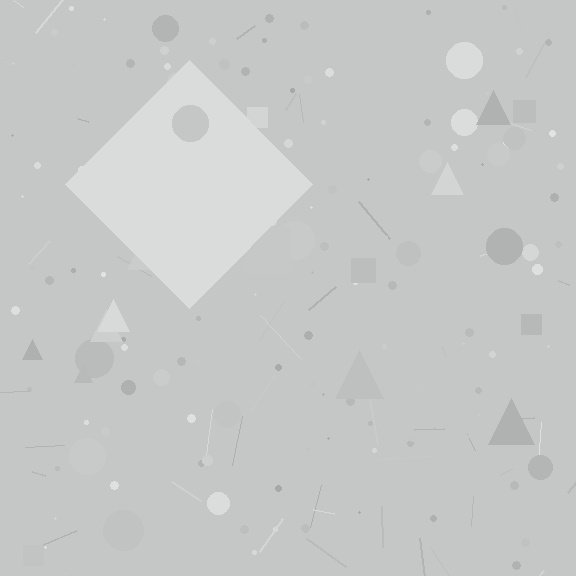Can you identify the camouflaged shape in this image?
The camouflaged shape is a diamond.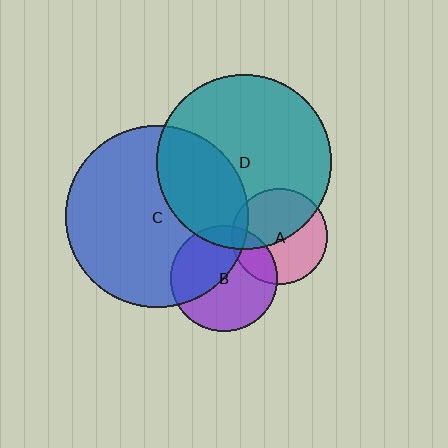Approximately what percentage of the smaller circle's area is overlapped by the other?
Approximately 30%.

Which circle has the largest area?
Circle C (blue).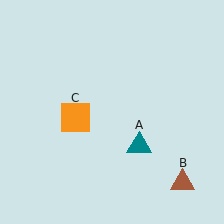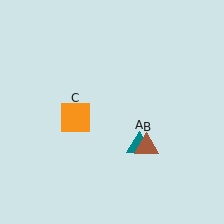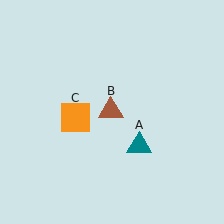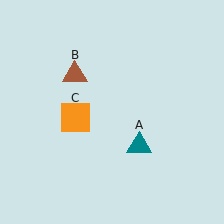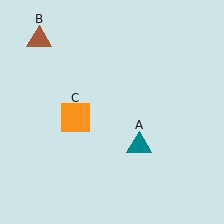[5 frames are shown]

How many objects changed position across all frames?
1 object changed position: brown triangle (object B).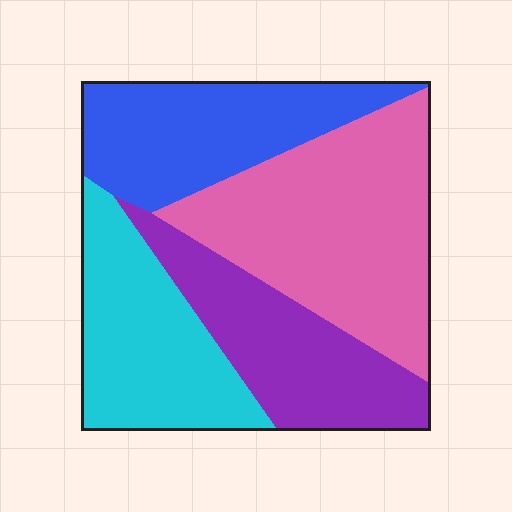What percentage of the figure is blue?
Blue takes up about one fifth (1/5) of the figure.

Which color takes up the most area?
Pink, at roughly 35%.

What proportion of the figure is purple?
Purple takes up about one fifth (1/5) of the figure.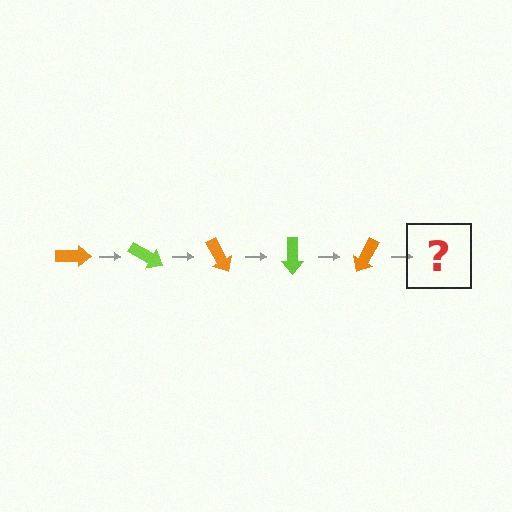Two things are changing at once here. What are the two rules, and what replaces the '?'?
The two rules are that it rotates 30 degrees each step and the color cycles through orange and lime. The '?' should be a lime arrow, rotated 150 degrees from the start.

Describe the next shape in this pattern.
It should be a lime arrow, rotated 150 degrees from the start.